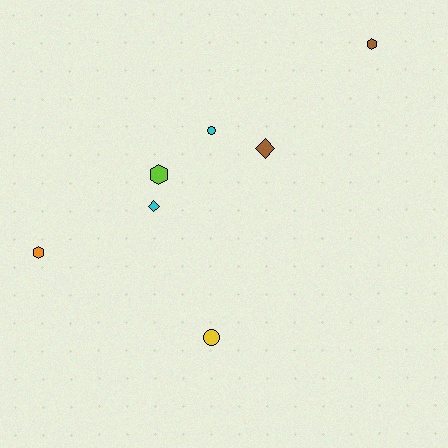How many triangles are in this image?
There are no triangles.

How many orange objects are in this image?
There is 1 orange object.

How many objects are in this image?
There are 7 objects.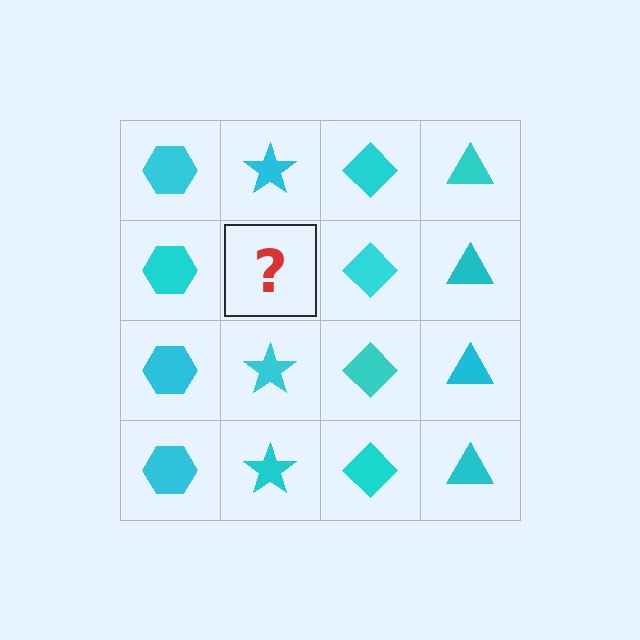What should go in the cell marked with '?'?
The missing cell should contain a cyan star.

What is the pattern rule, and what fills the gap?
The rule is that each column has a consistent shape. The gap should be filled with a cyan star.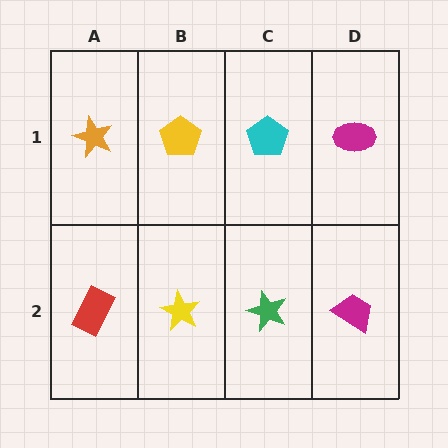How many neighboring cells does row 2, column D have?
2.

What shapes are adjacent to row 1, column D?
A magenta trapezoid (row 2, column D), a cyan pentagon (row 1, column C).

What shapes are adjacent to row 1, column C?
A green star (row 2, column C), a yellow pentagon (row 1, column B), a magenta ellipse (row 1, column D).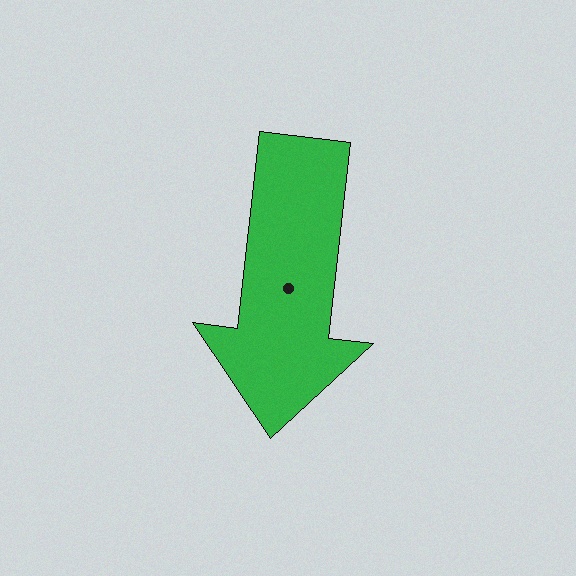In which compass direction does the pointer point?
South.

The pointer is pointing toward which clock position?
Roughly 6 o'clock.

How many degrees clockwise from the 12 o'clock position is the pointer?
Approximately 187 degrees.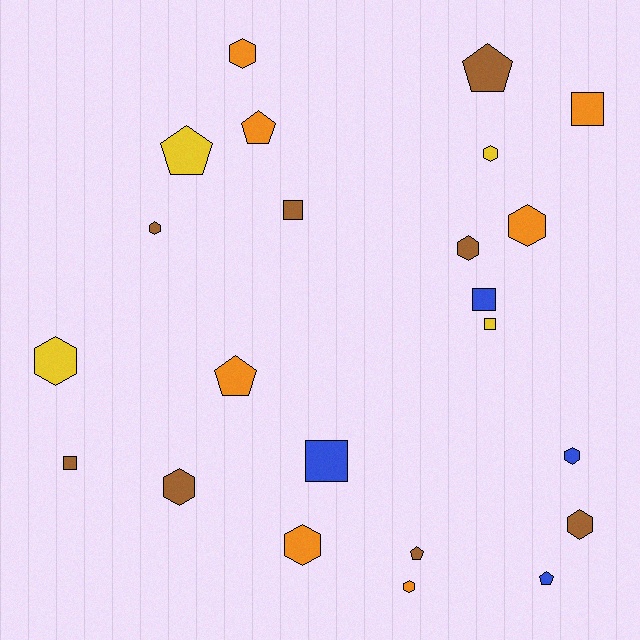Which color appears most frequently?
Brown, with 8 objects.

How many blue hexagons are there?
There is 1 blue hexagon.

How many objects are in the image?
There are 23 objects.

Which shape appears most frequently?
Hexagon, with 11 objects.